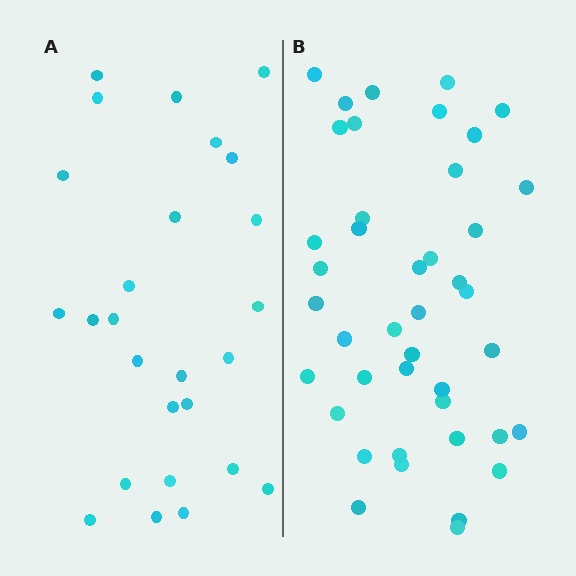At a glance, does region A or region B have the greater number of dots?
Region B (the right region) has more dots.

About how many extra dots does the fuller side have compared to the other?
Region B has approximately 15 more dots than region A.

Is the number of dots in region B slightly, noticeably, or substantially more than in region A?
Region B has substantially more. The ratio is roughly 1.6 to 1.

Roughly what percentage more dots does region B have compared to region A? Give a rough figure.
About 60% more.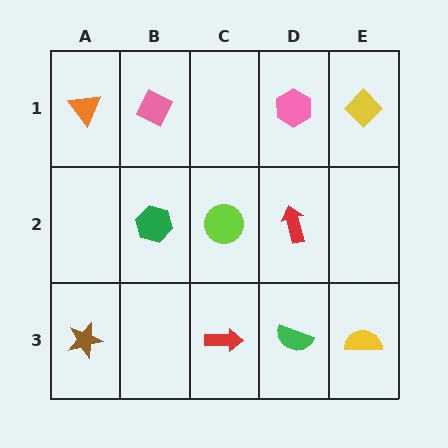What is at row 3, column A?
A brown star.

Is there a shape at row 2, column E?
No, that cell is empty.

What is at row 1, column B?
A pink diamond.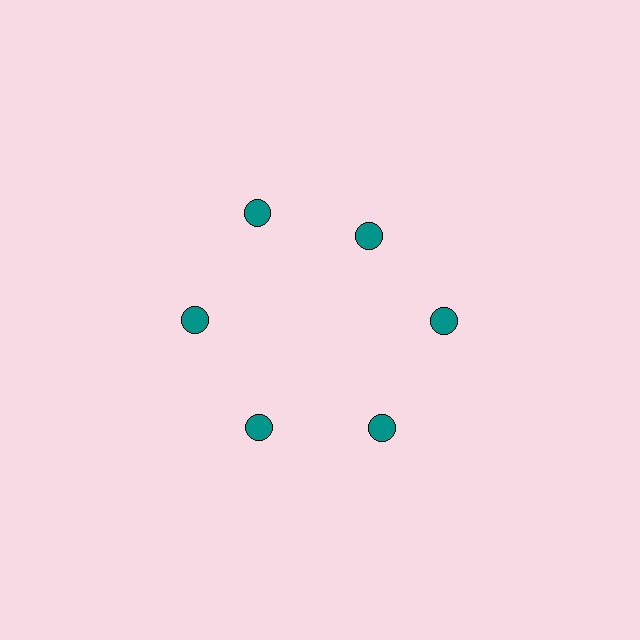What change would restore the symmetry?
The symmetry would be restored by moving it outward, back onto the ring so that all 6 circles sit at equal angles and equal distance from the center.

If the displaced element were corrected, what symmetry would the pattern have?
It would have 6-fold rotational symmetry — the pattern would map onto itself every 60 degrees.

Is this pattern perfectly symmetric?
No. The 6 teal circles are arranged in a ring, but one element near the 1 o'clock position is pulled inward toward the center, breaking the 6-fold rotational symmetry.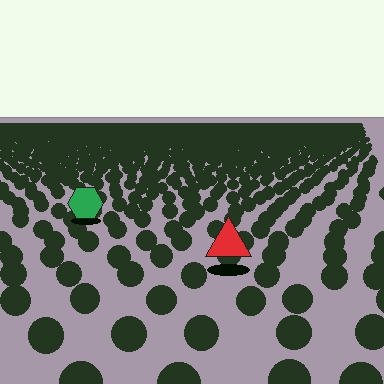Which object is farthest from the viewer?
The green hexagon is farthest from the viewer. It appears smaller and the ground texture around it is denser.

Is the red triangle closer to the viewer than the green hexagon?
Yes. The red triangle is closer — you can tell from the texture gradient: the ground texture is coarser near it.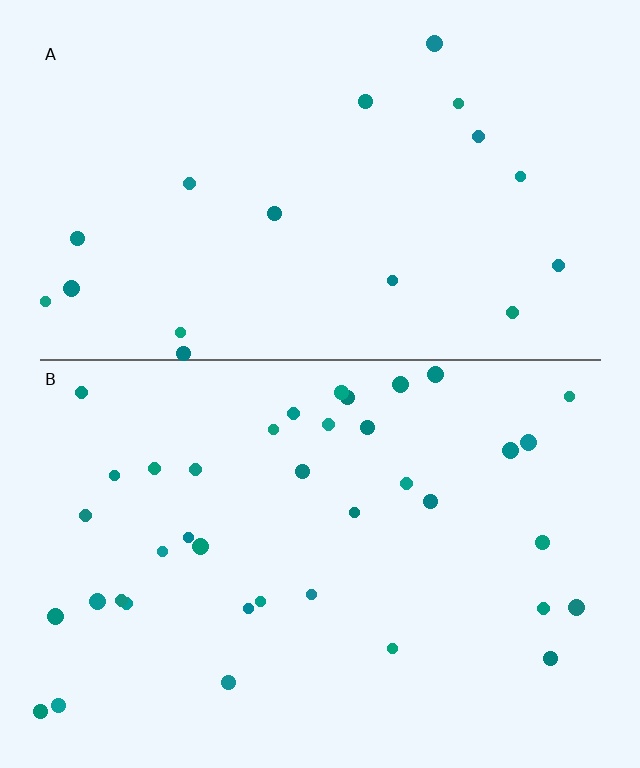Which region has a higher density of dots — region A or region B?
B (the bottom).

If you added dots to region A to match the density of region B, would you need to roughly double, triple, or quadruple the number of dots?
Approximately double.